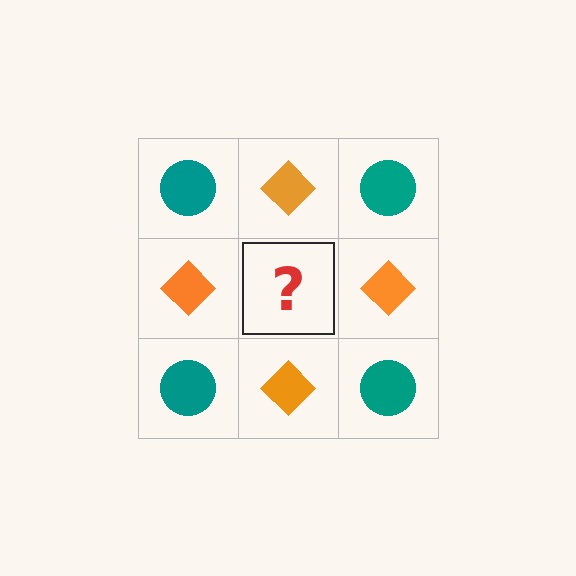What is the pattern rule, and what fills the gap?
The rule is that it alternates teal circle and orange diamond in a checkerboard pattern. The gap should be filled with a teal circle.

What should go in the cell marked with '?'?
The missing cell should contain a teal circle.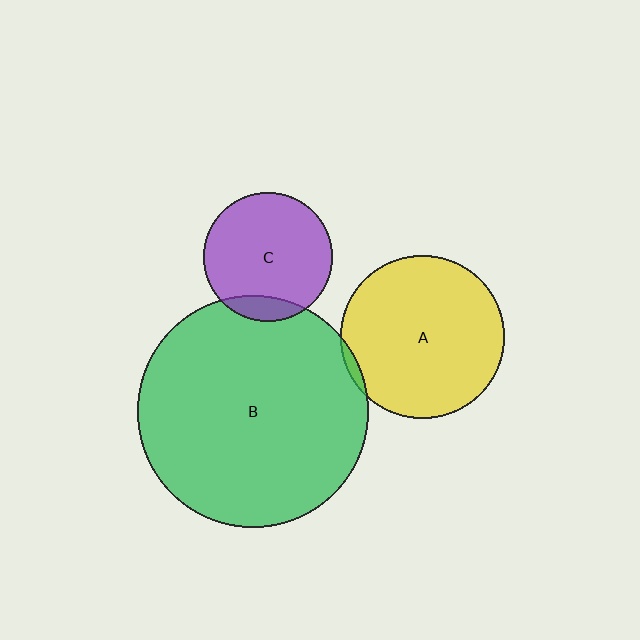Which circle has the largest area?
Circle B (green).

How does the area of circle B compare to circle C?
Approximately 3.2 times.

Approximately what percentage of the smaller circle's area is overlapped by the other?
Approximately 10%.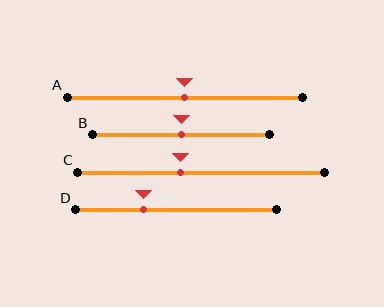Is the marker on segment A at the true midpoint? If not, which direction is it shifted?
Yes, the marker on segment A is at the true midpoint.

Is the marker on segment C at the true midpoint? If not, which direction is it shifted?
No, the marker on segment C is shifted to the left by about 8% of the segment length.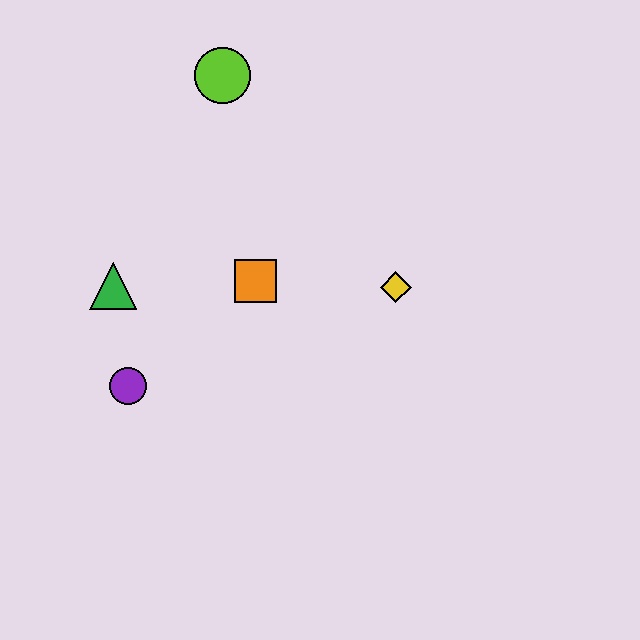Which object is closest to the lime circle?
The orange square is closest to the lime circle.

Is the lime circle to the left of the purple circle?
No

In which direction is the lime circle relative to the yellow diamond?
The lime circle is above the yellow diamond.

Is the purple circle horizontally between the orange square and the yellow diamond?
No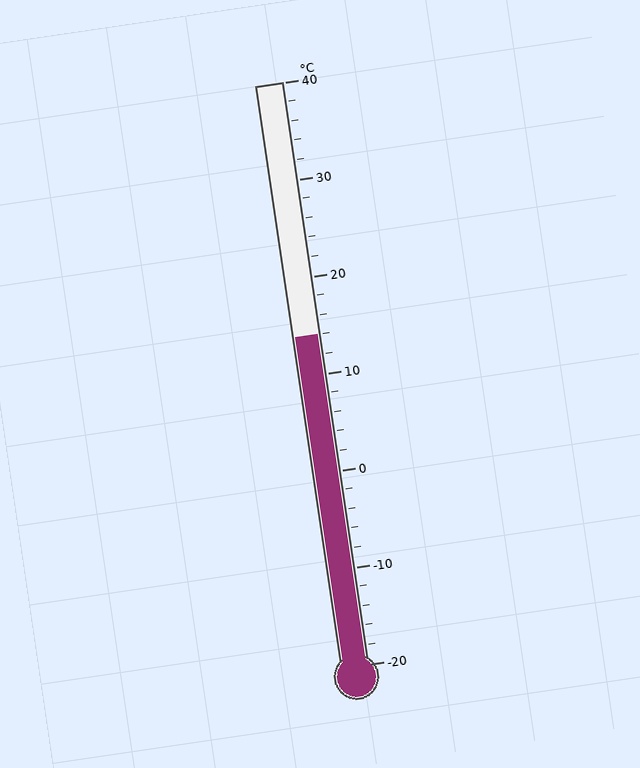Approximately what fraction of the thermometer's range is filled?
The thermometer is filled to approximately 55% of its range.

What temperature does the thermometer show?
The thermometer shows approximately 14°C.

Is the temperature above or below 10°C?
The temperature is above 10°C.